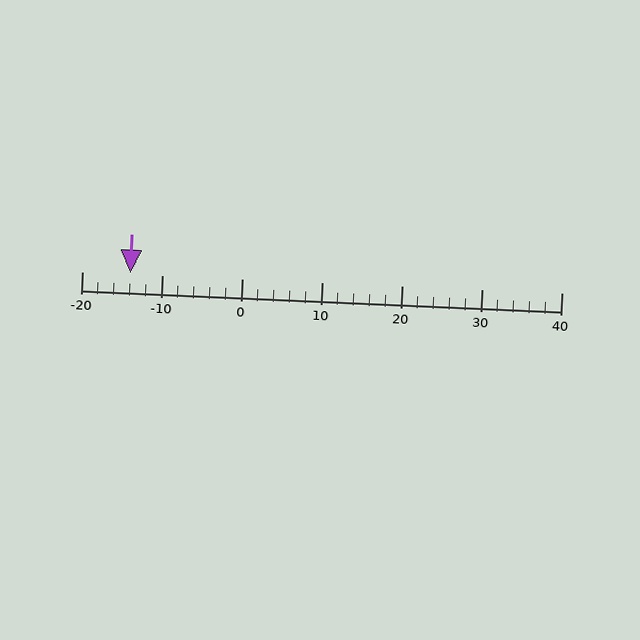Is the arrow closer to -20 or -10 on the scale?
The arrow is closer to -10.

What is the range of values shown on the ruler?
The ruler shows values from -20 to 40.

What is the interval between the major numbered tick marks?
The major tick marks are spaced 10 units apart.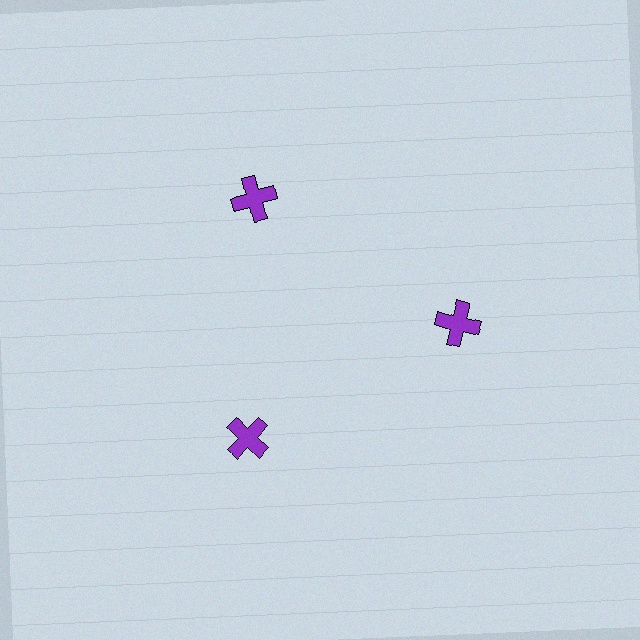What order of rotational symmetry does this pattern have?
This pattern has 3-fold rotational symmetry.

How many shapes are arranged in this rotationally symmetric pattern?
There are 3 shapes, arranged in 3 groups of 1.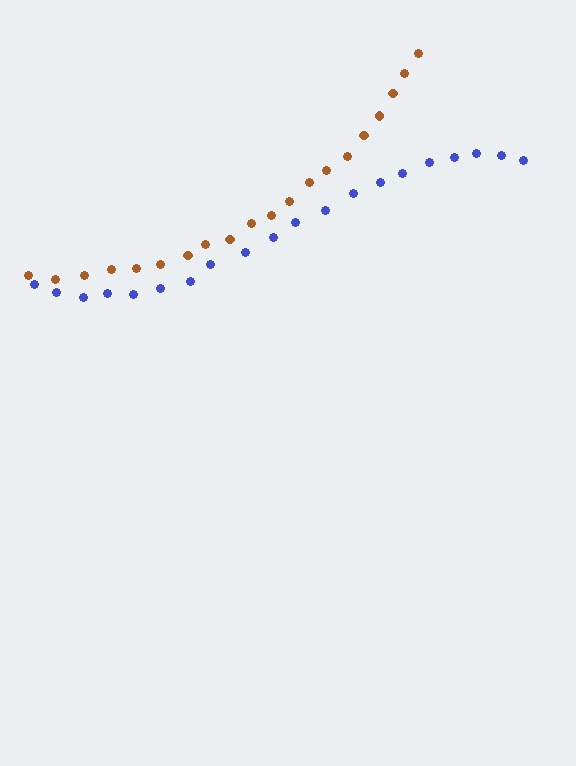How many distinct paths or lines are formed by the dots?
There are 2 distinct paths.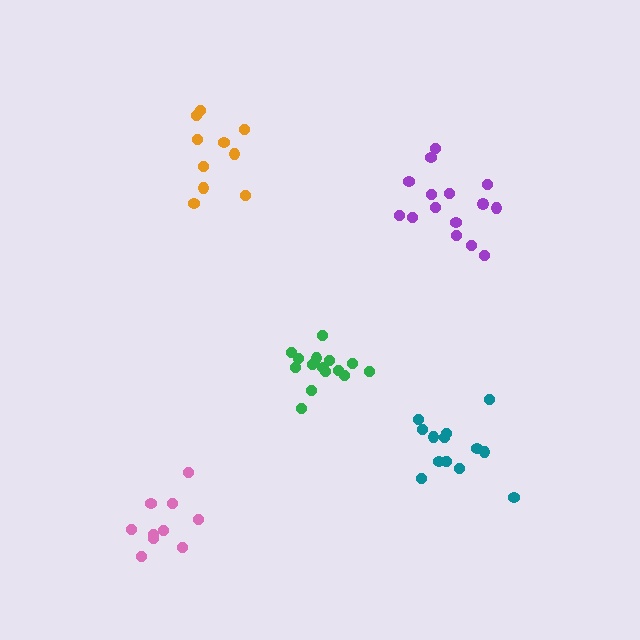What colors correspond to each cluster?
The clusters are colored: teal, green, purple, orange, pink.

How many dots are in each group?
Group 1: 13 dots, Group 2: 15 dots, Group 3: 15 dots, Group 4: 10 dots, Group 5: 10 dots (63 total).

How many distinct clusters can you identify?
There are 5 distinct clusters.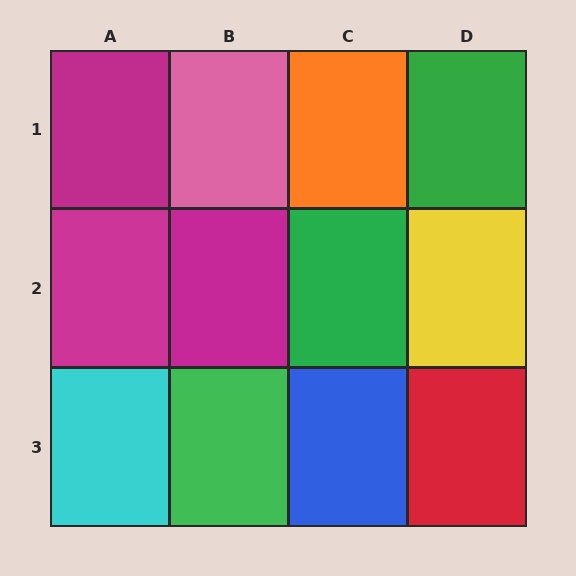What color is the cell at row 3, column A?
Cyan.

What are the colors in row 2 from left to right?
Magenta, magenta, green, yellow.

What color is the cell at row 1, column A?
Magenta.